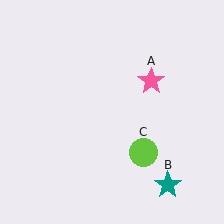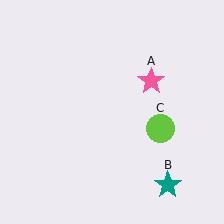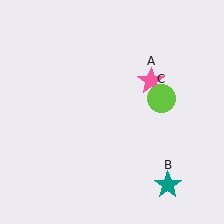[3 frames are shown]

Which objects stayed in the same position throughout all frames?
Pink star (object A) and teal star (object B) remained stationary.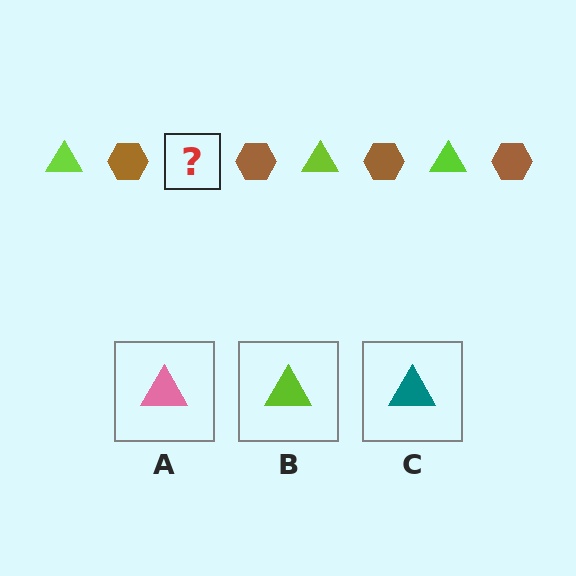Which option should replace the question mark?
Option B.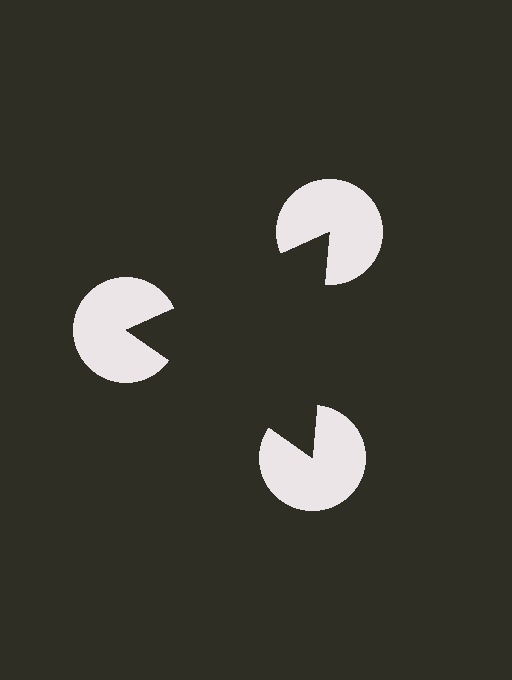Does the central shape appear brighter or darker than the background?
It typically appears slightly darker than the background, even though no actual brightness change is drawn.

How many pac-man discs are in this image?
There are 3 — one at each vertex of the illusory triangle.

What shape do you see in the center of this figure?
An illusory triangle — its edges are inferred from the aligned wedge cuts in the pac-man discs, not physically drawn.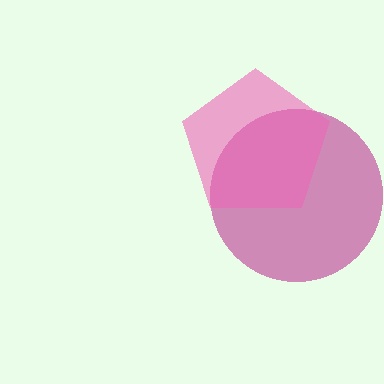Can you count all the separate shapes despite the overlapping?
Yes, there are 2 separate shapes.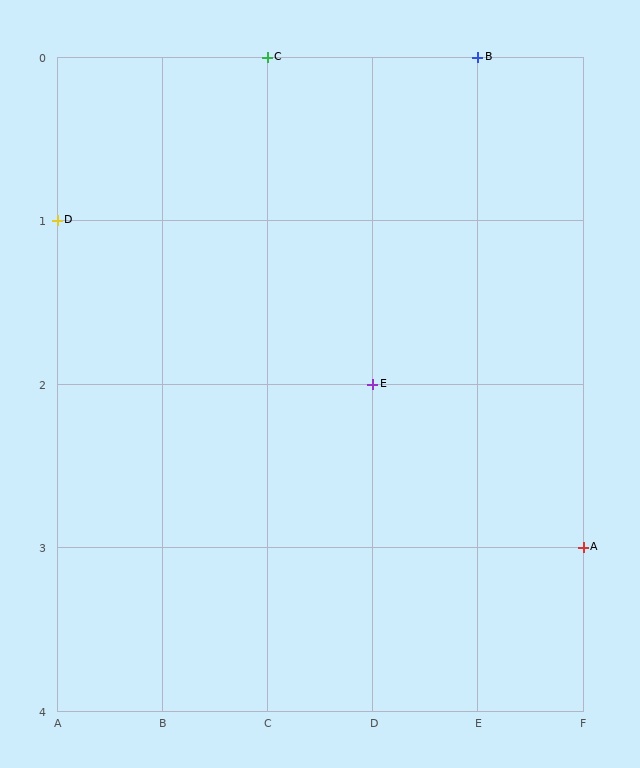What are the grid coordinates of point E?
Point E is at grid coordinates (D, 2).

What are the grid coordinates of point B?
Point B is at grid coordinates (E, 0).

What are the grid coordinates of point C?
Point C is at grid coordinates (C, 0).